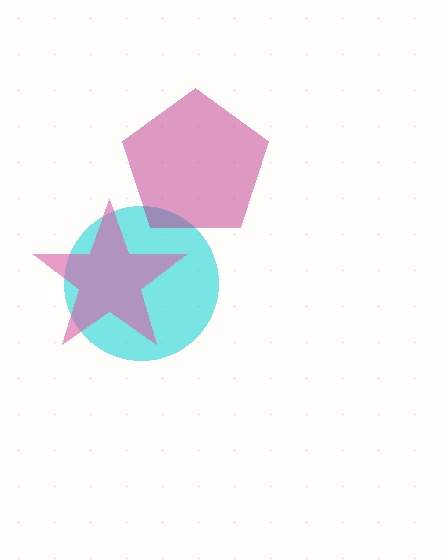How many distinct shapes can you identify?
There are 3 distinct shapes: a cyan circle, a pink star, a magenta pentagon.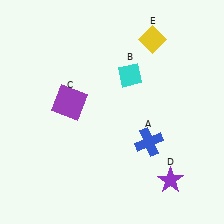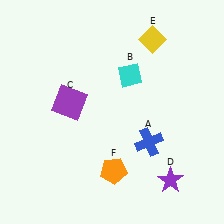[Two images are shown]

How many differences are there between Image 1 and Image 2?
There is 1 difference between the two images.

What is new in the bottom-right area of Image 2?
An orange pentagon (F) was added in the bottom-right area of Image 2.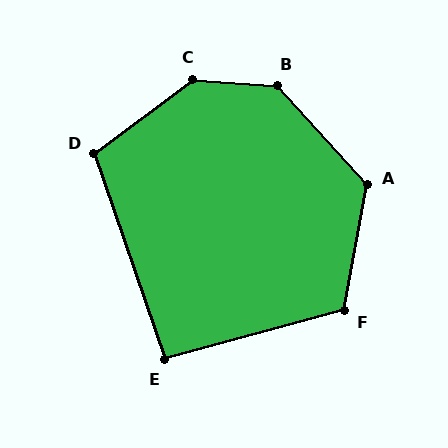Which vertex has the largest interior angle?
C, at approximately 139 degrees.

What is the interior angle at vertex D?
Approximately 108 degrees (obtuse).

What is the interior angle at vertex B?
Approximately 137 degrees (obtuse).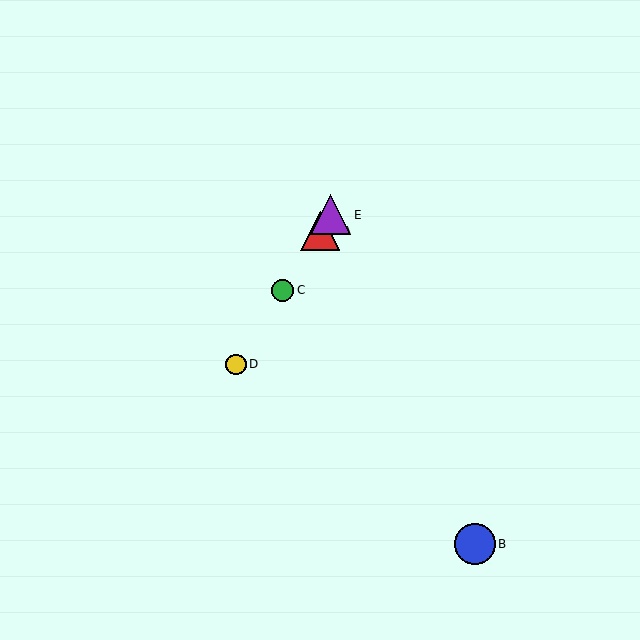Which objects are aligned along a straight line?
Objects A, C, D, E are aligned along a straight line.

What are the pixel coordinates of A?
Object A is at (320, 231).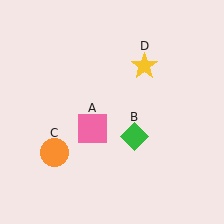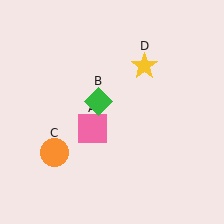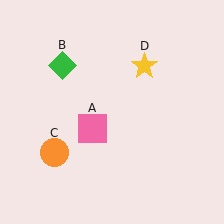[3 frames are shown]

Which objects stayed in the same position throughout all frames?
Pink square (object A) and orange circle (object C) and yellow star (object D) remained stationary.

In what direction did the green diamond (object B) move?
The green diamond (object B) moved up and to the left.